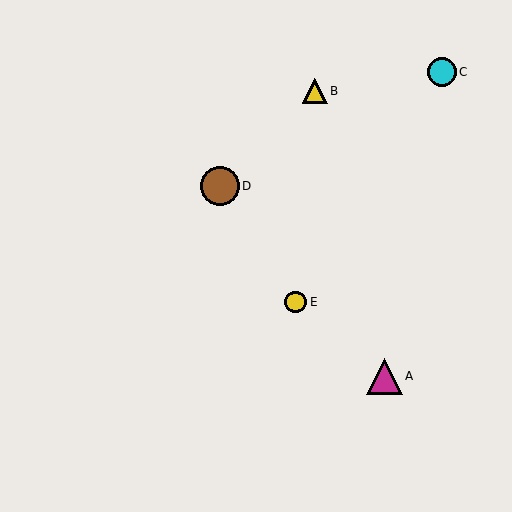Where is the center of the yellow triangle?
The center of the yellow triangle is at (315, 91).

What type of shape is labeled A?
Shape A is a magenta triangle.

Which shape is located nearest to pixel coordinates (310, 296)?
The yellow circle (labeled E) at (296, 302) is nearest to that location.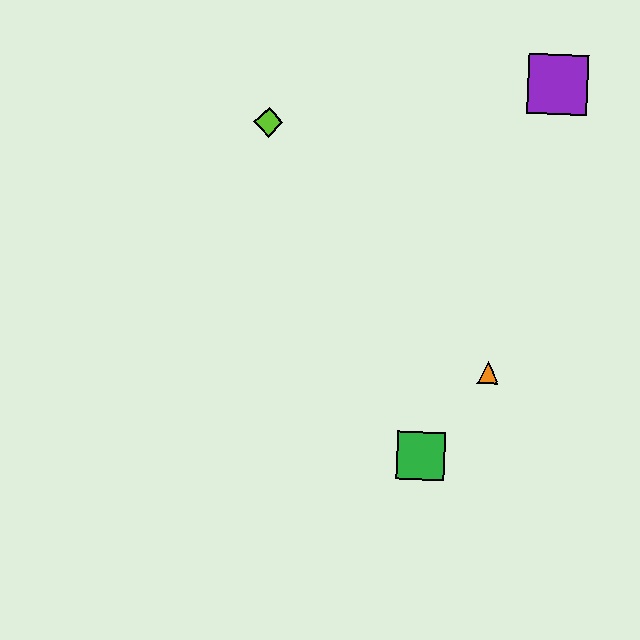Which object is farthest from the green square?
The purple square is farthest from the green square.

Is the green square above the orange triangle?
No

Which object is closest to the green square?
The orange triangle is closest to the green square.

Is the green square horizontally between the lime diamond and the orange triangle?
Yes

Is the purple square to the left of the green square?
No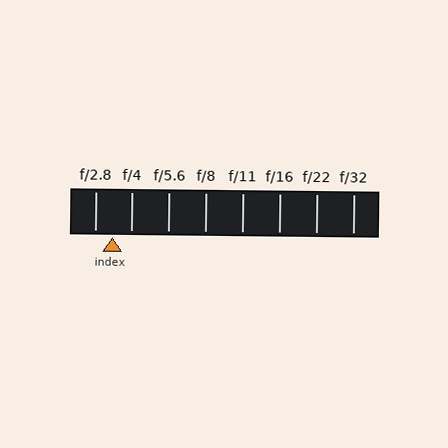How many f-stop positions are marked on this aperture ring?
There are 8 f-stop positions marked.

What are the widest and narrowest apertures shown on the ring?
The widest aperture shown is f/2.8 and the narrowest is f/32.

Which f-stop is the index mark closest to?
The index mark is closest to f/2.8.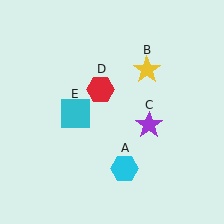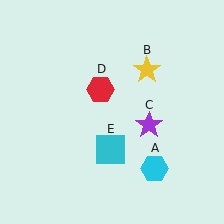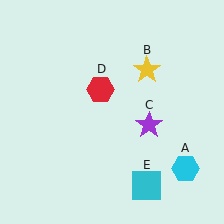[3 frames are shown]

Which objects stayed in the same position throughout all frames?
Yellow star (object B) and purple star (object C) and red hexagon (object D) remained stationary.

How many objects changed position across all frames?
2 objects changed position: cyan hexagon (object A), cyan square (object E).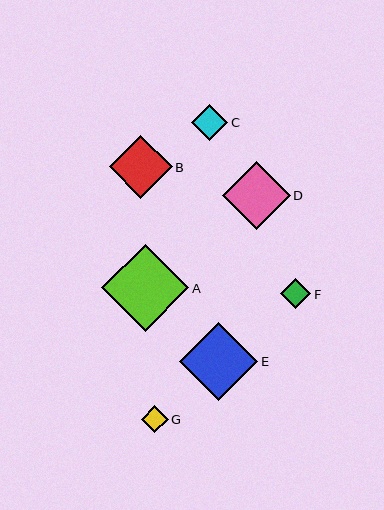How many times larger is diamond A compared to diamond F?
Diamond A is approximately 2.9 times the size of diamond F.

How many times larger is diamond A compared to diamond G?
Diamond A is approximately 3.3 times the size of diamond G.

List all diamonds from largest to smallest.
From largest to smallest: A, E, D, B, C, F, G.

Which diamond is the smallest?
Diamond G is the smallest with a size of approximately 27 pixels.